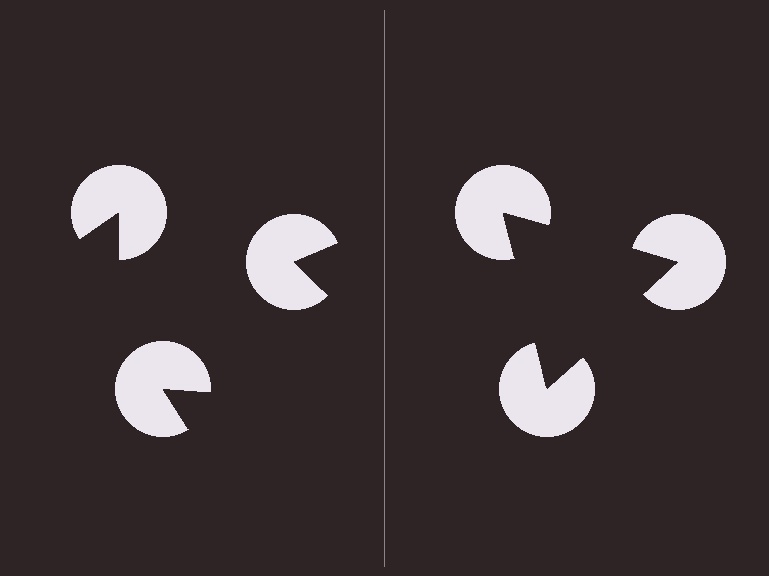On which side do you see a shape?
An illusory triangle appears on the right side. On the left side the wedge cuts are rotated, so no coherent shape forms.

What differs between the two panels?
The pac-man discs are positioned identically on both sides; only the wedge orientations differ. On the right they align to a triangle; on the left they are misaligned.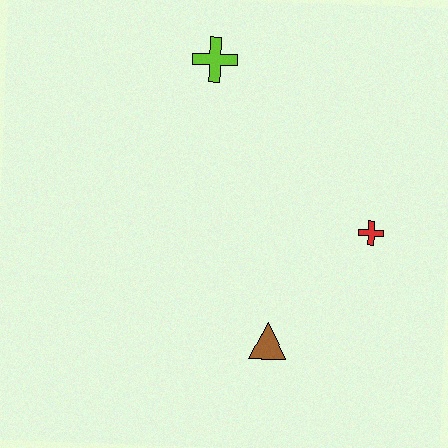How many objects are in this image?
There are 3 objects.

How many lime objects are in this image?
There is 1 lime object.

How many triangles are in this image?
There is 1 triangle.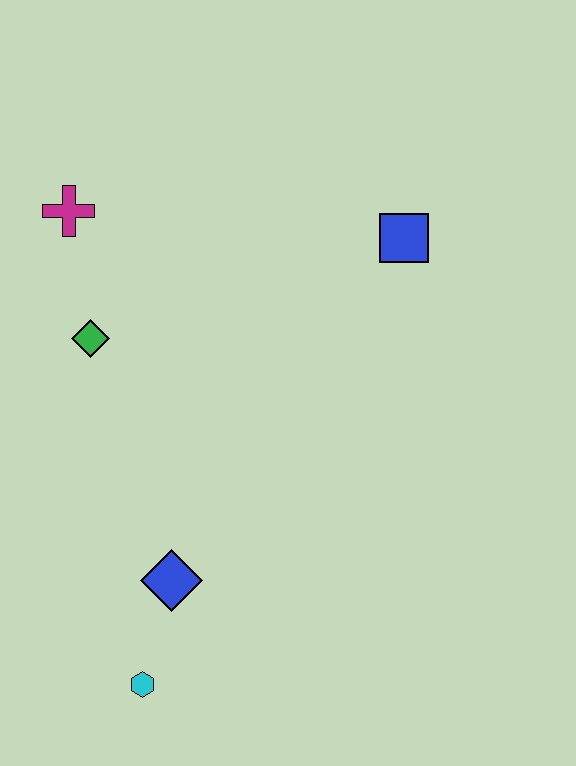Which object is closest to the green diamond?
The magenta cross is closest to the green diamond.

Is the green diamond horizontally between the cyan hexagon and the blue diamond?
No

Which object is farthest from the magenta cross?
The cyan hexagon is farthest from the magenta cross.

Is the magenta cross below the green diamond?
No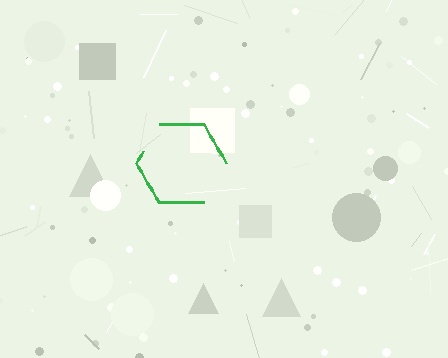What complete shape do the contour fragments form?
The contour fragments form a hexagon.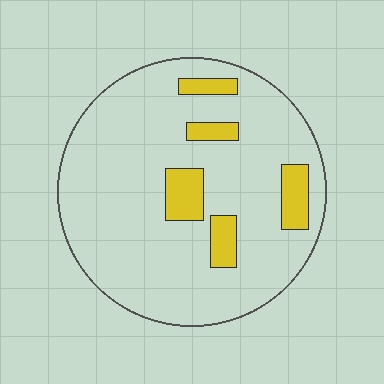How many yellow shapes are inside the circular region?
5.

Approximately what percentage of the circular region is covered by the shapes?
Approximately 15%.